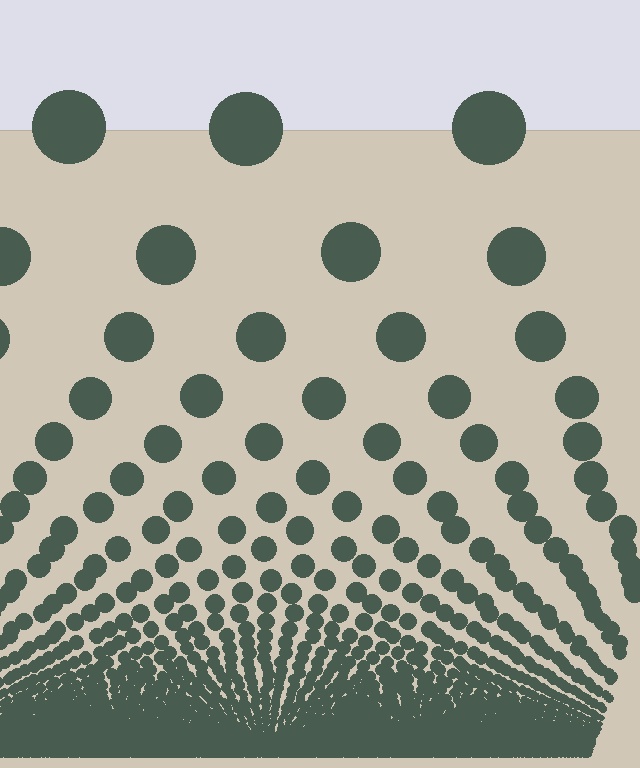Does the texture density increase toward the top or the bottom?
Density increases toward the bottom.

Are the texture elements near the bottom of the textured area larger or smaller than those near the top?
Smaller. The gradient is inverted — elements near the bottom are smaller and denser.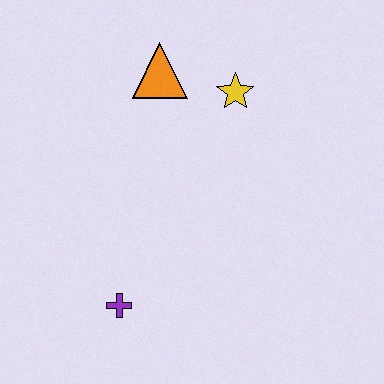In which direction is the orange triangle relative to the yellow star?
The orange triangle is to the left of the yellow star.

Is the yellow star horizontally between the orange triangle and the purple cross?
No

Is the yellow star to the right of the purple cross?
Yes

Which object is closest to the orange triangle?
The yellow star is closest to the orange triangle.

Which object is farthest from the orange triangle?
The purple cross is farthest from the orange triangle.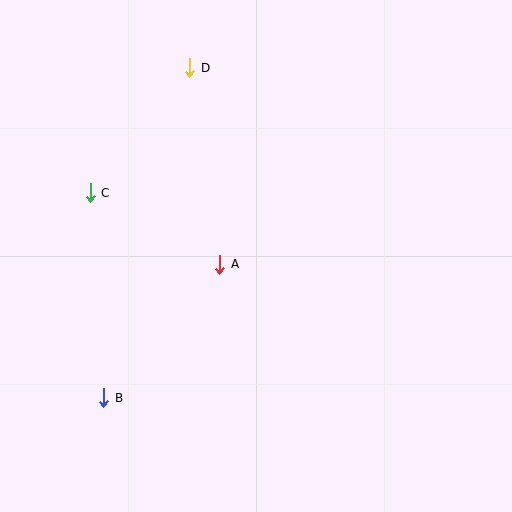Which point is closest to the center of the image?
Point A at (220, 264) is closest to the center.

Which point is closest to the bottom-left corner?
Point B is closest to the bottom-left corner.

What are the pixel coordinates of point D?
Point D is at (190, 68).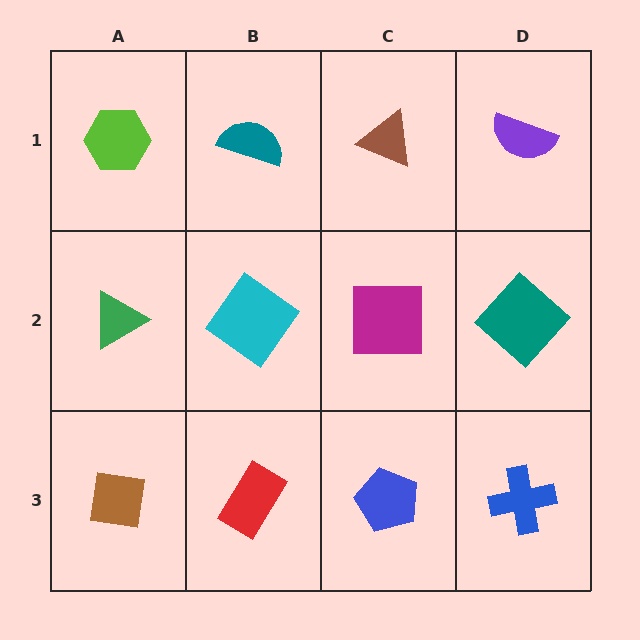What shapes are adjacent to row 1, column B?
A cyan diamond (row 2, column B), a lime hexagon (row 1, column A), a brown triangle (row 1, column C).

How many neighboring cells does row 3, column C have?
3.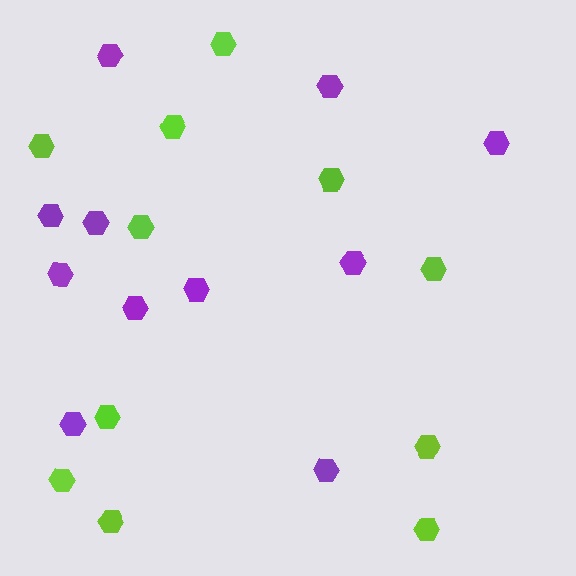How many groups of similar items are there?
There are 2 groups: one group of purple hexagons (11) and one group of lime hexagons (11).